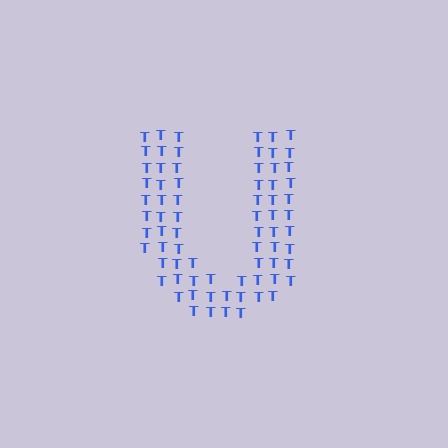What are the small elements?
The small elements are letter T's.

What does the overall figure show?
The overall figure shows the letter U.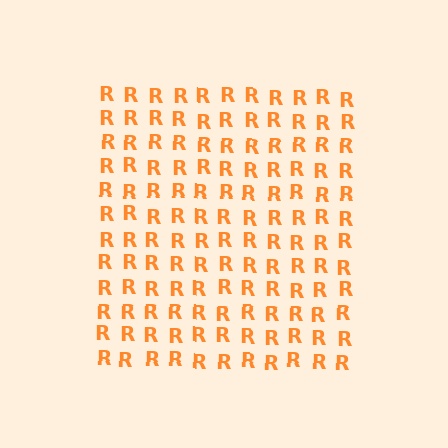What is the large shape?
The large shape is a square.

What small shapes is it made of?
It is made of small letter R's.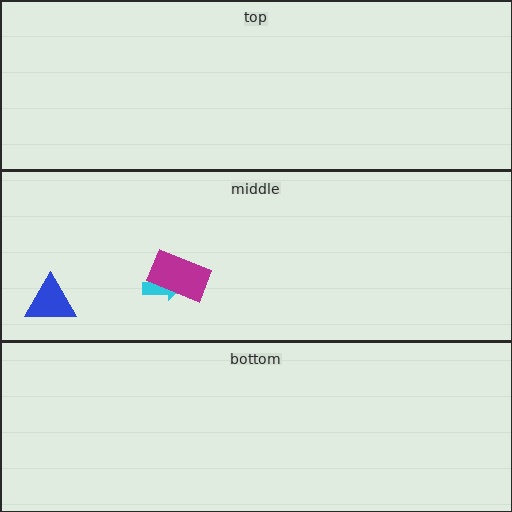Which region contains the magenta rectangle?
The middle region.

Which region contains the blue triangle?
The middle region.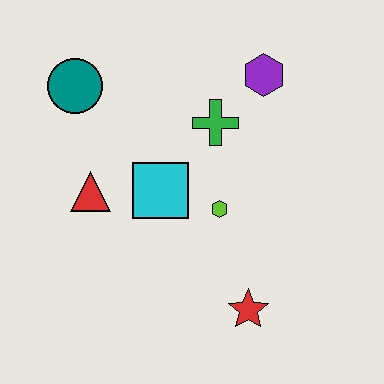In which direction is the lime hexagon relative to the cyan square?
The lime hexagon is to the right of the cyan square.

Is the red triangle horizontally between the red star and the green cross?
No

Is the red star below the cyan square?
Yes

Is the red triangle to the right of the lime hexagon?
No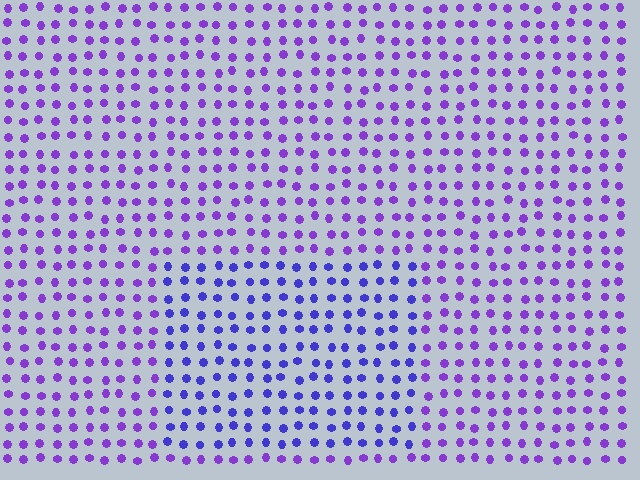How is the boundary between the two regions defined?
The boundary is defined purely by a slight shift in hue (about 29 degrees). Spacing, size, and orientation are identical on both sides.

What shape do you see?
I see a rectangle.